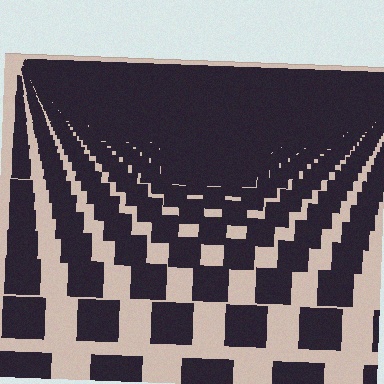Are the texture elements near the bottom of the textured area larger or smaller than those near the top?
Larger. Near the bottom, elements are closer to the viewer and appear at a bigger on-screen size.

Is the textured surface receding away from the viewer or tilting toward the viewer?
The surface is receding away from the viewer. Texture elements get smaller and denser toward the top.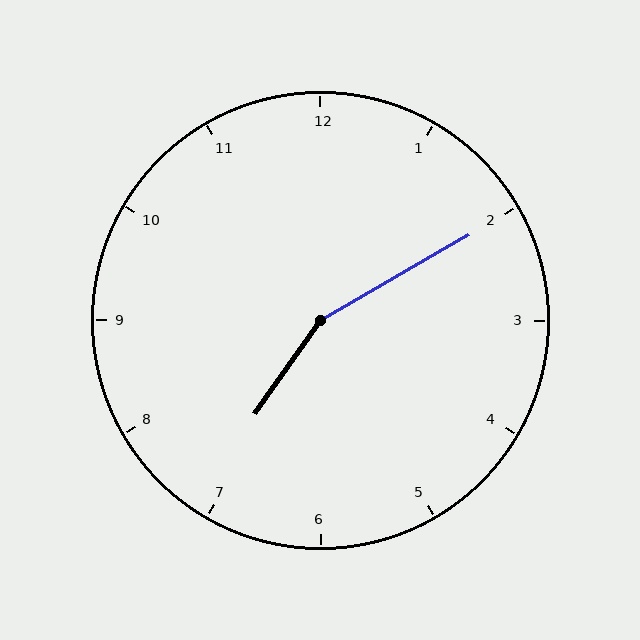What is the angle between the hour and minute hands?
Approximately 155 degrees.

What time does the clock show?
7:10.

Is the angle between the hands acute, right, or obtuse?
It is obtuse.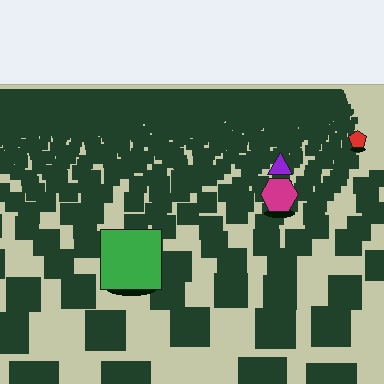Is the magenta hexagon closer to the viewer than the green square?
No. The green square is closer — you can tell from the texture gradient: the ground texture is coarser near it.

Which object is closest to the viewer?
The green square is closest. The texture marks near it are larger and more spread out.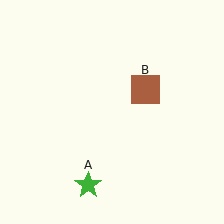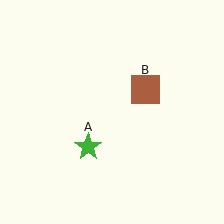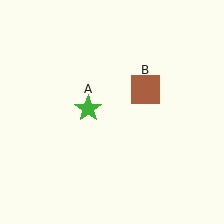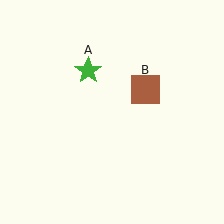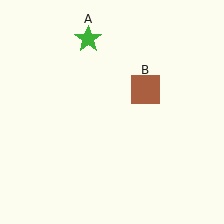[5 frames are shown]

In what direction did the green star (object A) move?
The green star (object A) moved up.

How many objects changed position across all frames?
1 object changed position: green star (object A).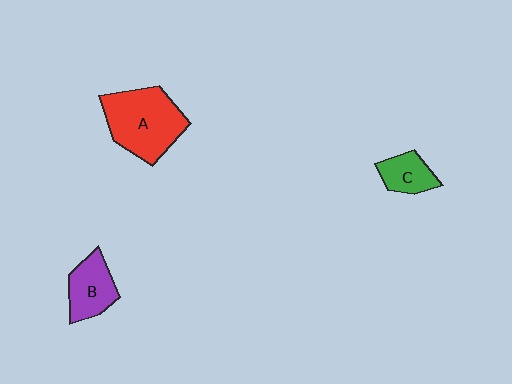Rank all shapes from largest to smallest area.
From largest to smallest: A (red), B (purple), C (green).